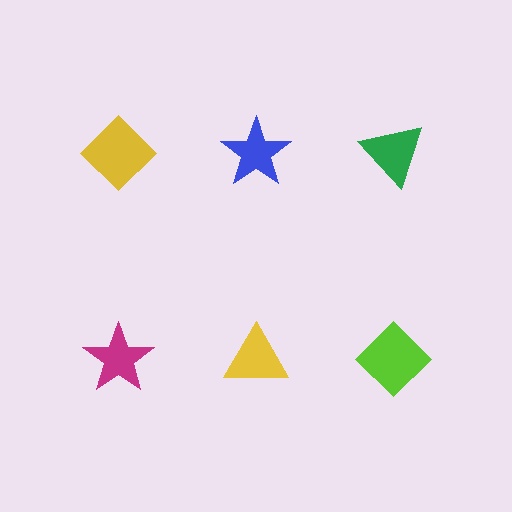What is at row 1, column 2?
A blue star.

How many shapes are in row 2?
3 shapes.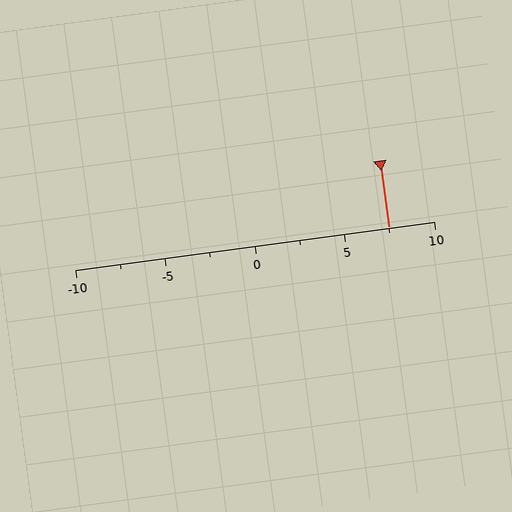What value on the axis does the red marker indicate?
The marker indicates approximately 7.5.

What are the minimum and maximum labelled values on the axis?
The axis runs from -10 to 10.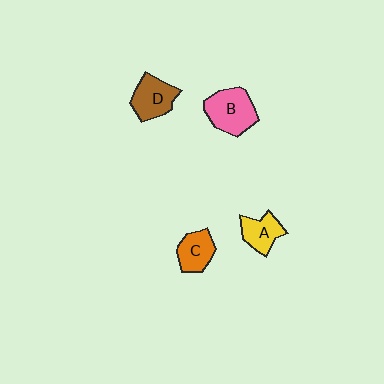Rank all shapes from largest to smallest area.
From largest to smallest: B (pink), D (brown), C (orange), A (yellow).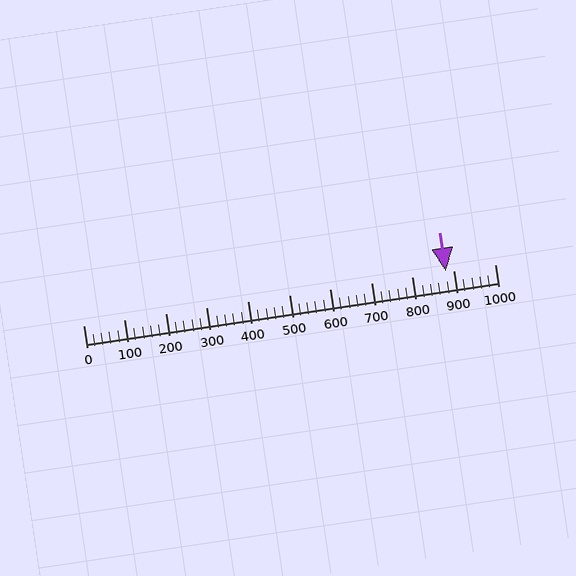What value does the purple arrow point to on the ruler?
The purple arrow points to approximately 881.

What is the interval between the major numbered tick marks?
The major tick marks are spaced 100 units apart.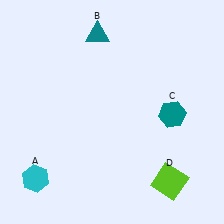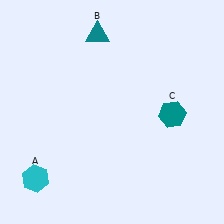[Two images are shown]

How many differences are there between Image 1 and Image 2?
There is 1 difference between the two images.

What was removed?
The lime square (D) was removed in Image 2.